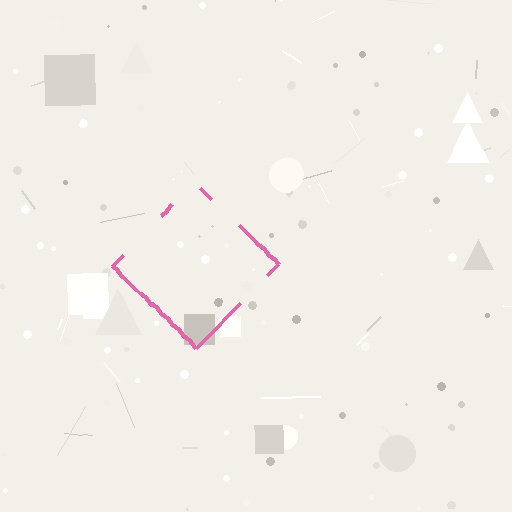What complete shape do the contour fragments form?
The contour fragments form a diamond.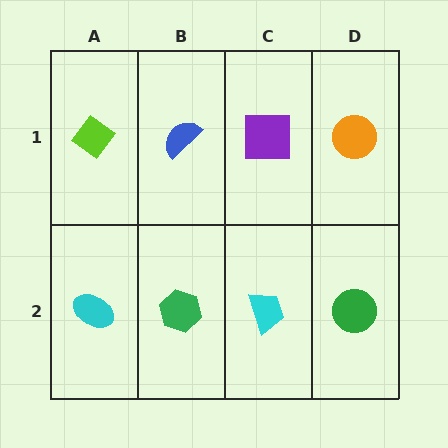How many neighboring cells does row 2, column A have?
2.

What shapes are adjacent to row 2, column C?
A purple square (row 1, column C), a green hexagon (row 2, column B), a green circle (row 2, column D).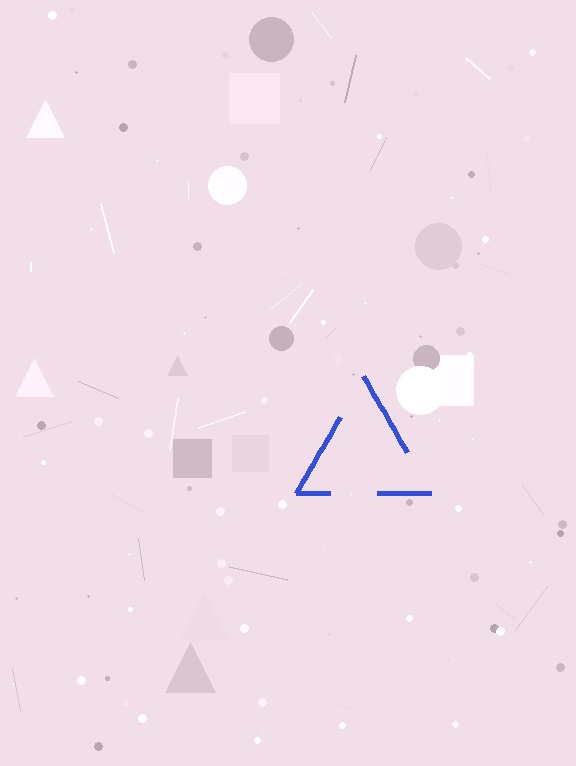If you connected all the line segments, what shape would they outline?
They would outline a triangle.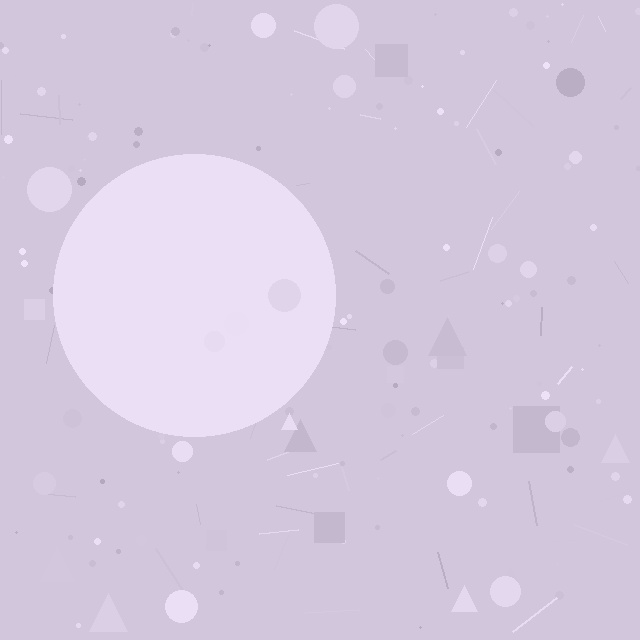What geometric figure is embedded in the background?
A circle is embedded in the background.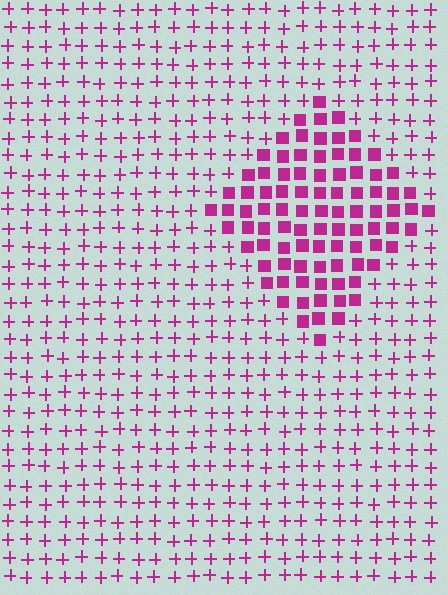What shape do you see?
I see a diamond.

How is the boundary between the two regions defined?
The boundary is defined by a change in element shape: squares inside vs. plus signs outside. All elements share the same color and spacing.